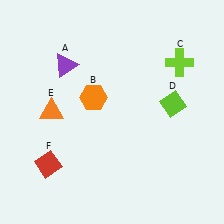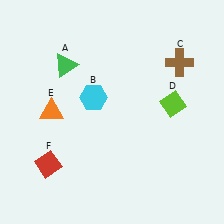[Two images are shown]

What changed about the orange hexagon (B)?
In Image 1, B is orange. In Image 2, it changed to cyan.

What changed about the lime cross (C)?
In Image 1, C is lime. In Image 2, it changed to brown.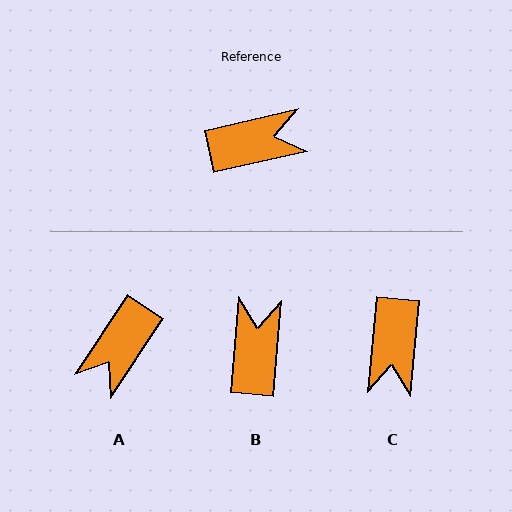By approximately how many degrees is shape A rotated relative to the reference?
Approximately 136 degrees clockwise.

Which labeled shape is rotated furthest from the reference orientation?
A, about 136 degrees away.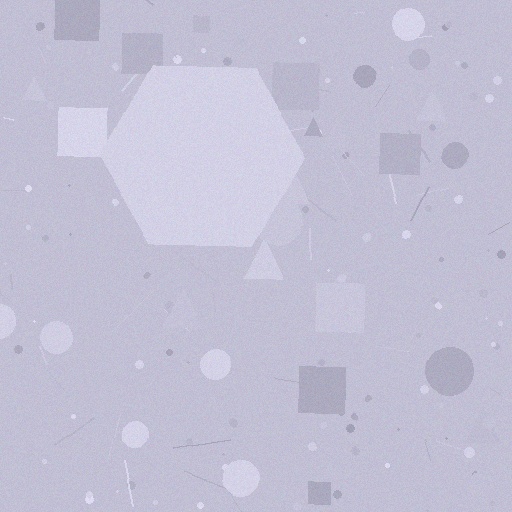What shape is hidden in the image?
A hexagon is hidden in the image.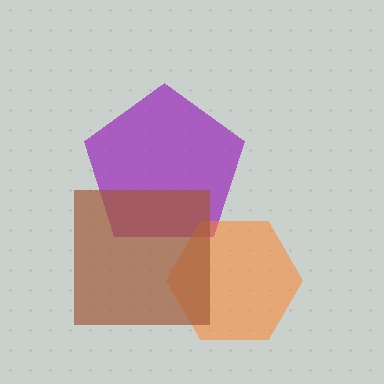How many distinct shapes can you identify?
There are 3 distinct shapes: a purple pentagon, an orange hexagon, a brown square.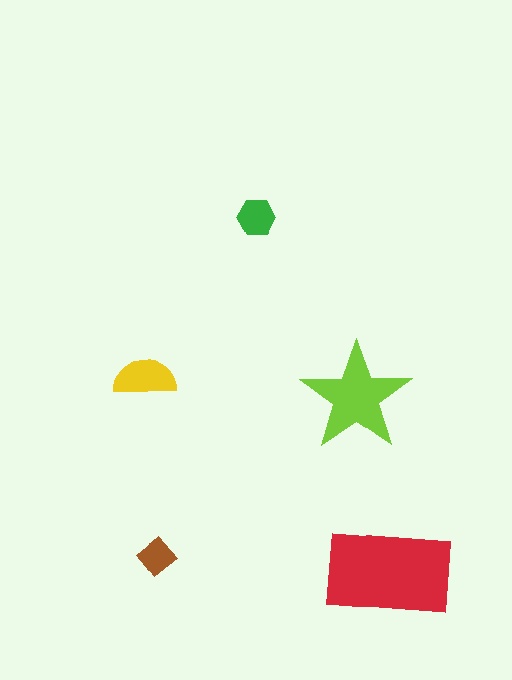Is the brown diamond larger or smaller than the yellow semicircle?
Smaller.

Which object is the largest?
The red rectangle.